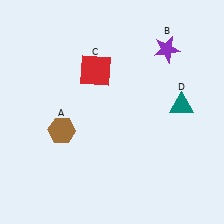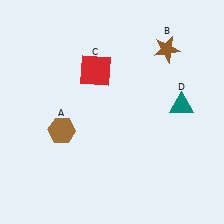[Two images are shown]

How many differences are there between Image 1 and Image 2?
There is 1 difference between the two images.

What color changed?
The star (B) changed from purple in Image 1 to brown in Image 2.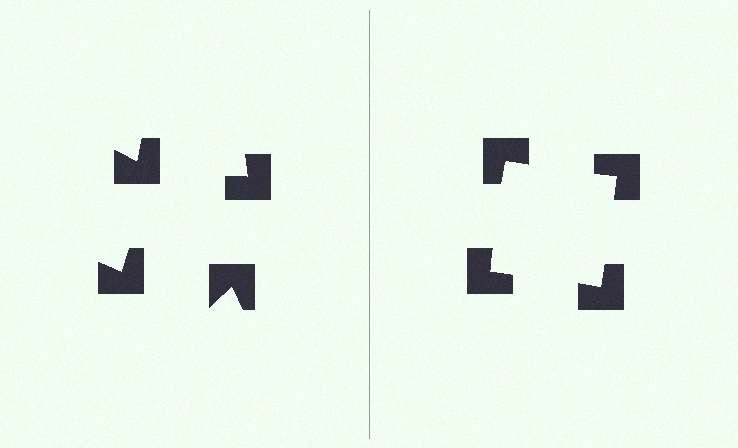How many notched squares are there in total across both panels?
8 — 4 on each side.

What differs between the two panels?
The notched squares are positioned identically on both sides; only the wedge orientations differ. On the right they align to a square; on the left they are misaligned.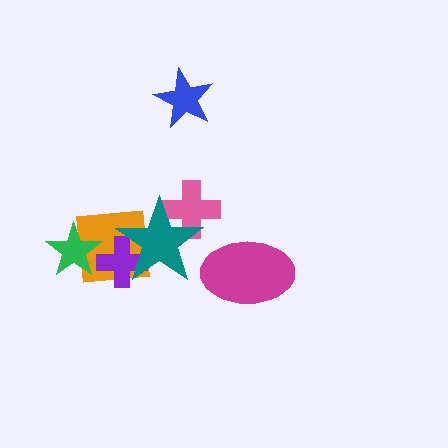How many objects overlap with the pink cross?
1 object overlaps with the pink cross.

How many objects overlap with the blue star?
0 objects overlap with the blue star.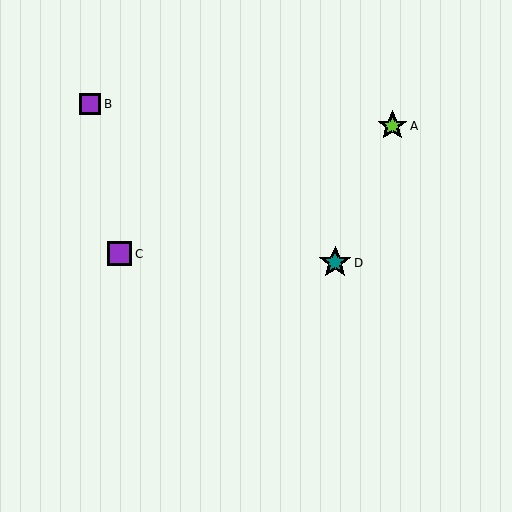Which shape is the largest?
The teal star (labeled D) is the largest.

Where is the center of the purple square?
The center of the purple square is at (119, 254).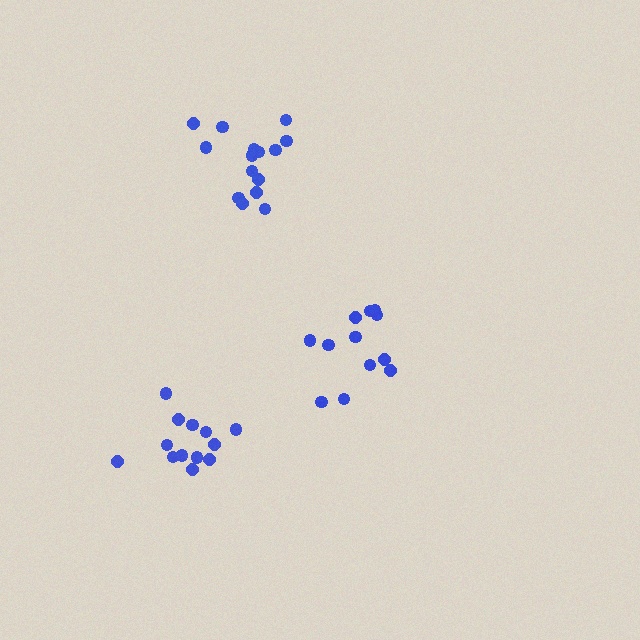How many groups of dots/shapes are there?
There are 3 groups.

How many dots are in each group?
Group 1: 15 dots, Group 2: 12 dots, Group 3: 13 dots (40 total).